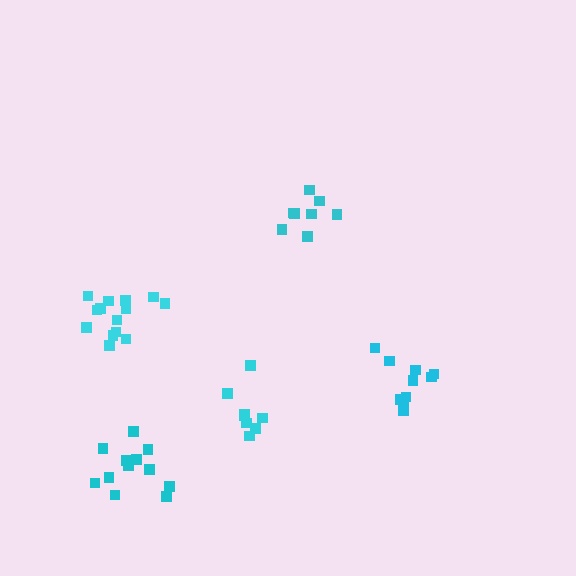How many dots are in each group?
Group 1: 8 dots, Group 2: 14 dots, Group 3: 10 dots, Group 4: 8 dots, Group 5: 12 dots (52 total).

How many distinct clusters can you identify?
There are 5 distinct clusters.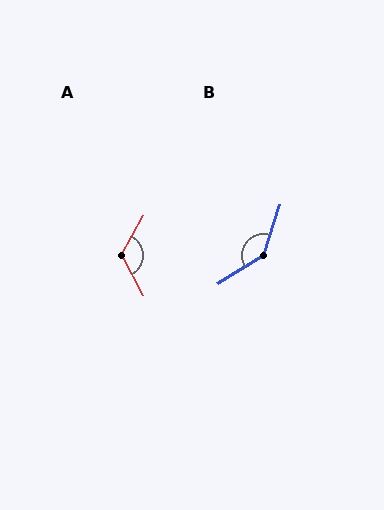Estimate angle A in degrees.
Approximately 122 degrees.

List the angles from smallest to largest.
A (122°), B (140°).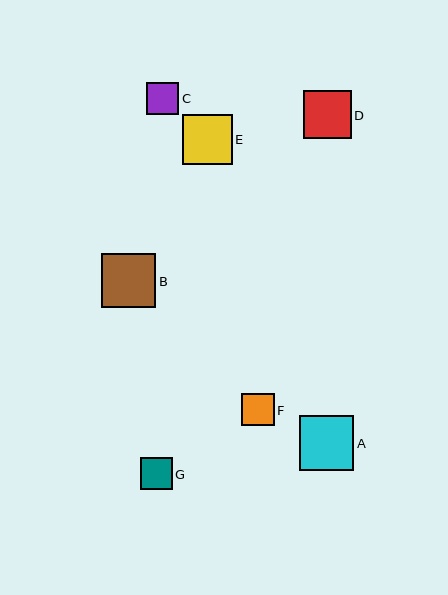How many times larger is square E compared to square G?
Square E is approximately 1.6 times the size of square G.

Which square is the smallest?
Square G is the smallest with a size of approximately 32 pixels.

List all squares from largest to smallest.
From largest to smallest: B, A, E, D, F, C, G.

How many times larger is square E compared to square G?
Square E is approximately 1.6 times the size of square G.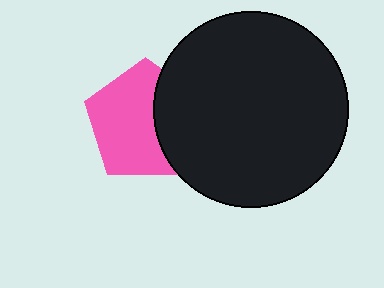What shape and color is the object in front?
The object in front is a black circle.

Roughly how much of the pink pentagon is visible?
About half of it is visible (roughly 65%).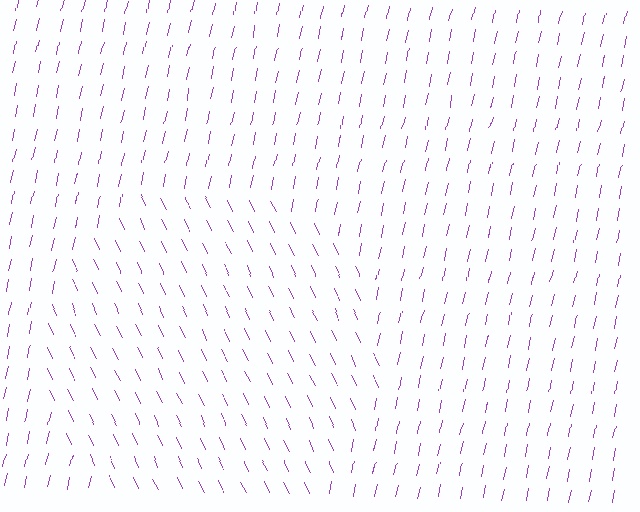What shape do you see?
I see a circle.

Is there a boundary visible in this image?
Yes, there is a texture boundary formed by a change in line orientation.